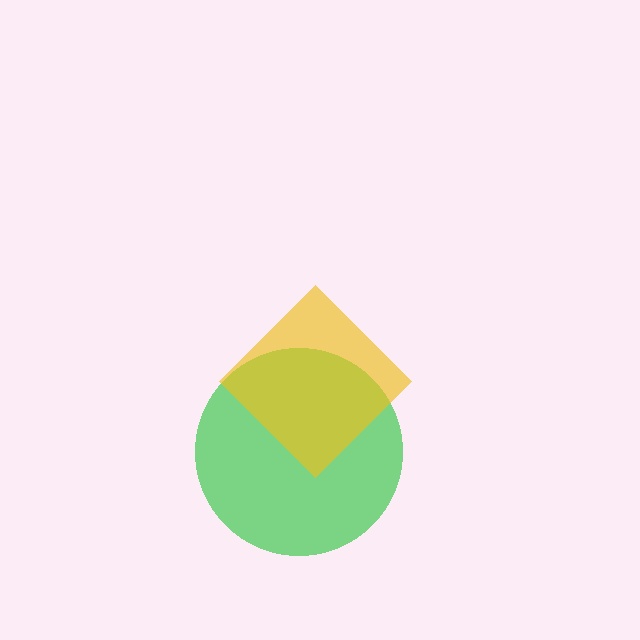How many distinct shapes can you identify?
There are 2 distinct shapes: a green circle, a yellow diamond.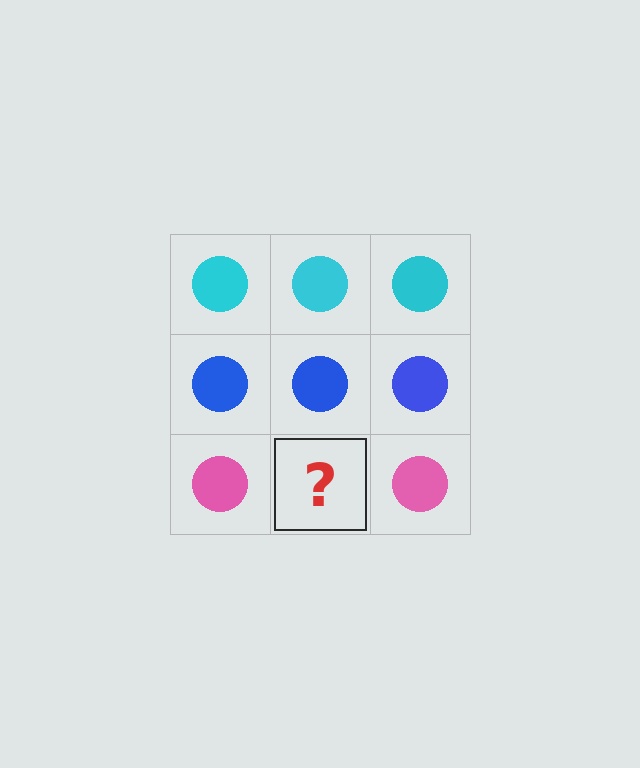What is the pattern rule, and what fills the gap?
The rule is that each row has a consistent color. The gap should be filled with a pink circle.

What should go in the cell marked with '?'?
The missing cell should contain a pink circle.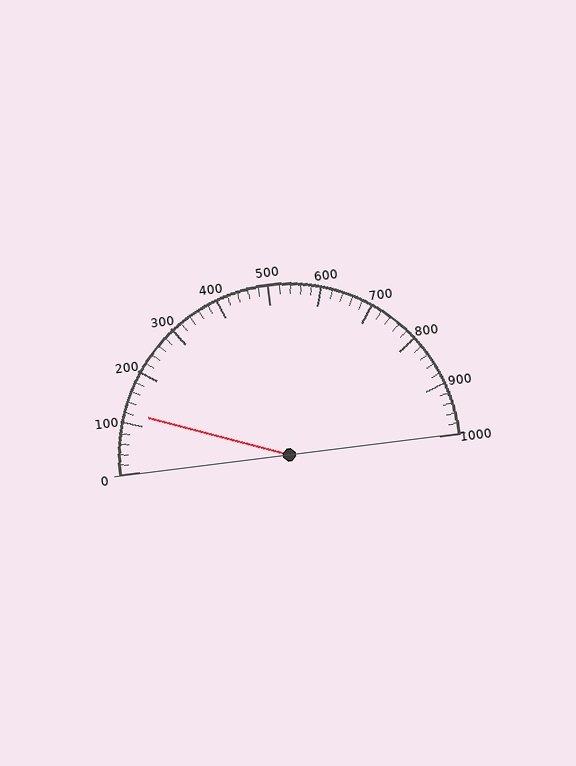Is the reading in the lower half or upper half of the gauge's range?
The reading is in the lower half of the range (0 to 1000).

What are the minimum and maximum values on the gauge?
The gauge ranges from 0 to 1000.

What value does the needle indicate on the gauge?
The needle indicates approximately 120.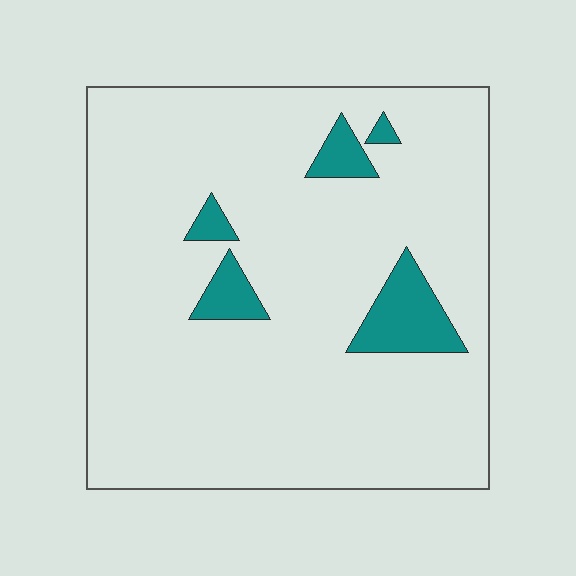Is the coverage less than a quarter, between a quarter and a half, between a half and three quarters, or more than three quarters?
Less than a quarter.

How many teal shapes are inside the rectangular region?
5.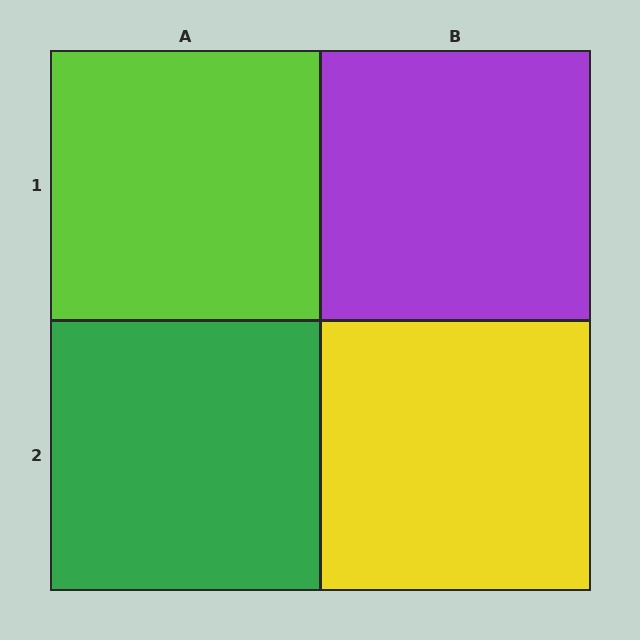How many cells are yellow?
1 cell is yellow.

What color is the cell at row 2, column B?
Yellow.